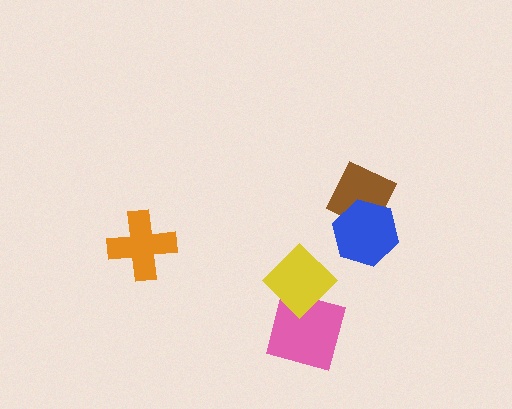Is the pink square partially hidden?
Yes, it is partially covered by another shape.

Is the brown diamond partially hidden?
Yes, it is partially covered by another shape.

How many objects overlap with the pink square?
1 object overlaps with the pink square.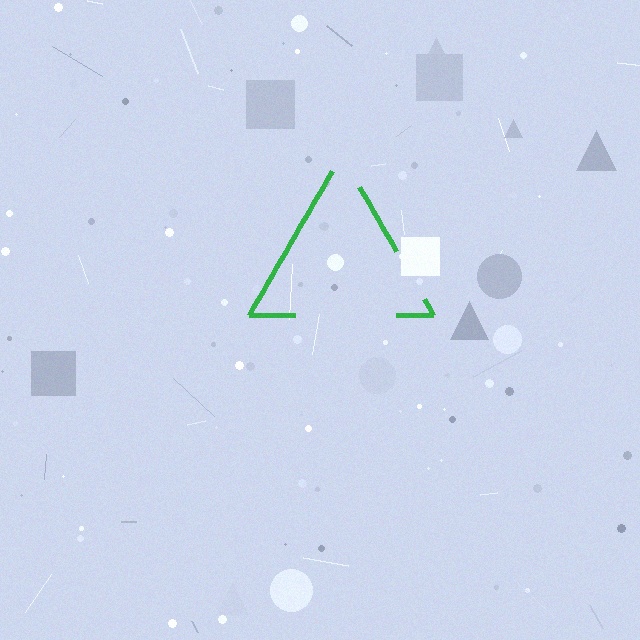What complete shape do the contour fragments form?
The contour fragments form a triangle.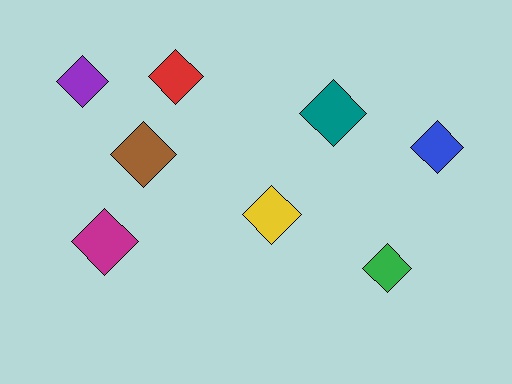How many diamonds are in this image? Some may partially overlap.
There are 8 diamonds.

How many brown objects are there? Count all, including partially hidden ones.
There is 1 brown object.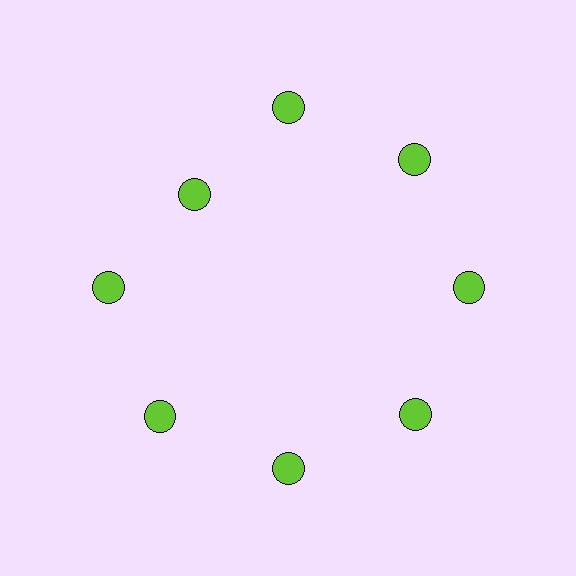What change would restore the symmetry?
The symmetry would be restored by moving it outward, back onto the ring so that all 8 circles sit at equal angles and equal distance from the center.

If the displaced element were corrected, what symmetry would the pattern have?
It would have 8-fold rotational symmetry — the pattern would map onto itself every 45 degrees.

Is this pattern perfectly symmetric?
No. The 8 lime circles are arranged in a ring, but one element near the 10 o'clock position is pulled inward toward the center, breaking the 8-fold rotational symmetry.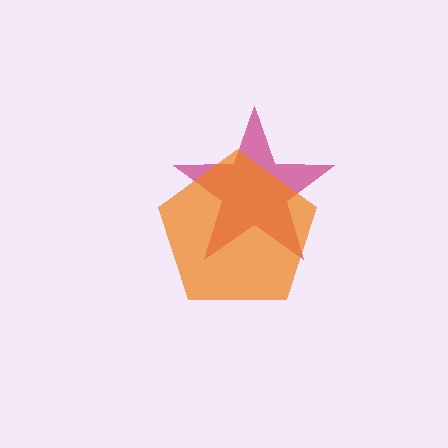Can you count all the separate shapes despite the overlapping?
Yes, there are 2 separate shapes.